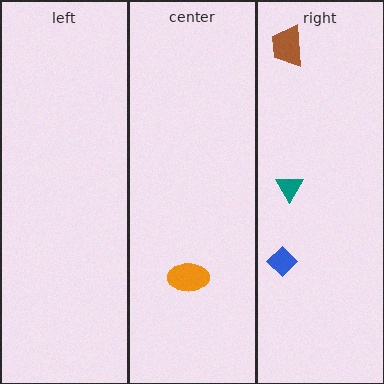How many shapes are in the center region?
1.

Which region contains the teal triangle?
The right region.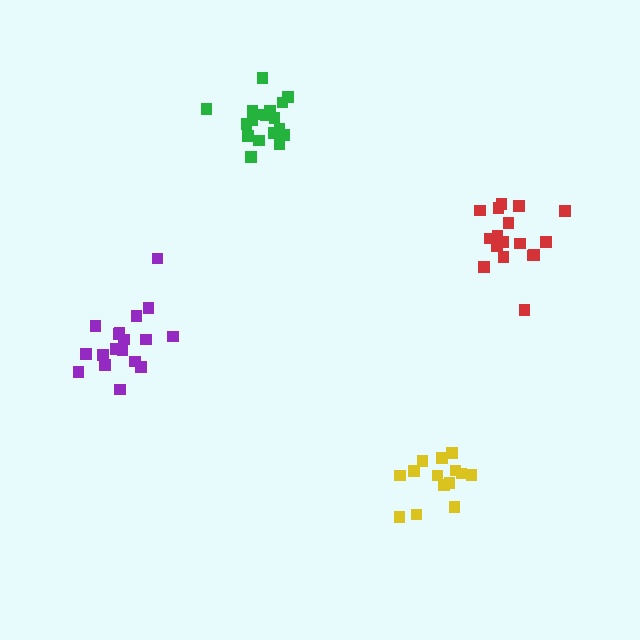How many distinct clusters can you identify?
There are 4 distinct clusters.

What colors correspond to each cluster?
The clusters are colored: purple, green, yellow, red.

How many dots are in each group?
Group 1: 18 dots, Group 2: 19 dots, Group 3: 15 dots, Group 4: 17 dots (69 total).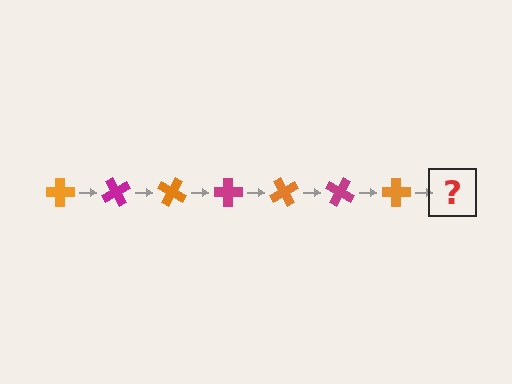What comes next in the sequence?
The next element should be a magenta cross, rotated 420 degrees from the start.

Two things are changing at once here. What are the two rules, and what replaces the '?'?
The two rules are that it rotates 60 degrees each step and the color cycles through orange and magenta. The '?' should be a magenta cross, rotated 420 degrees from the start.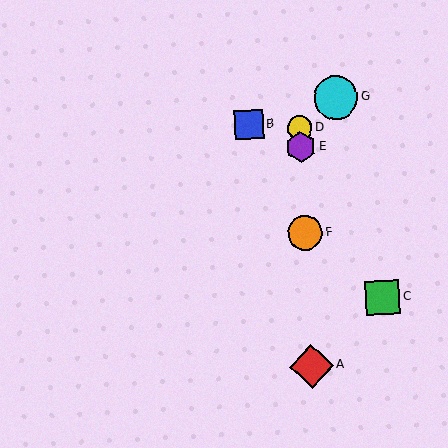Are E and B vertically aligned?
No, E is at x≈301 and B is at x≈249.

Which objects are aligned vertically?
Objects A, D, E, F are aligned vertically.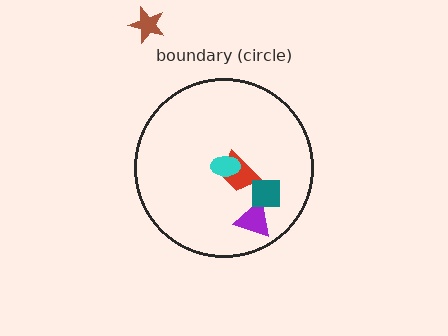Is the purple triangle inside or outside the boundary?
Inside.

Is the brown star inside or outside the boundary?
Outside.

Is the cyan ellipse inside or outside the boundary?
Inside.